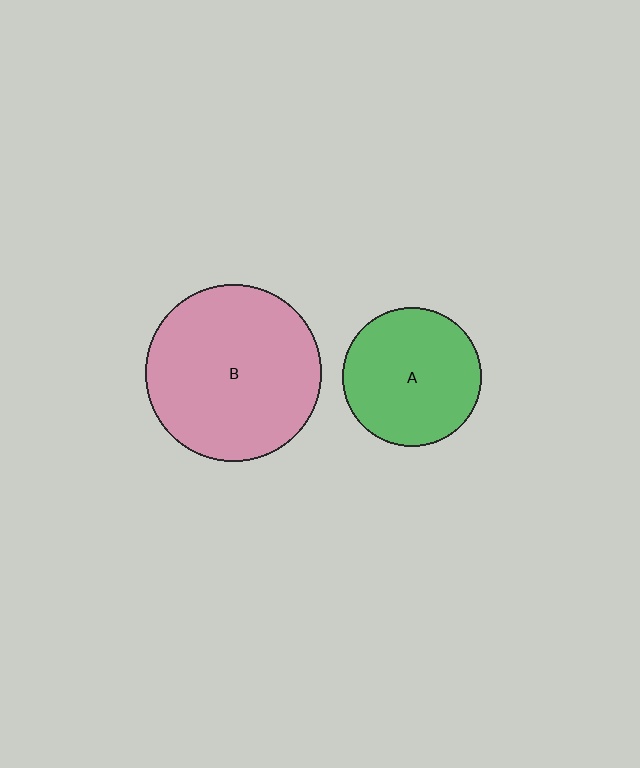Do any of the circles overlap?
No, none of the circles overlap.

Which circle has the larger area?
Circle B (pink).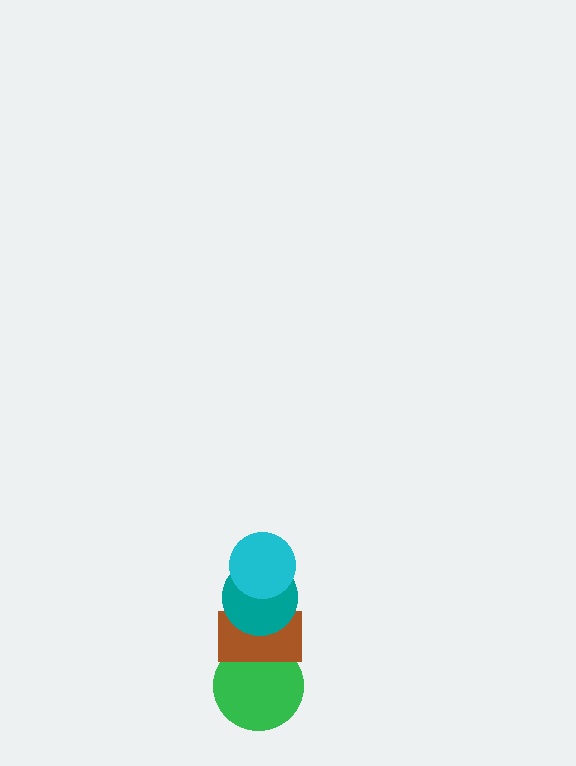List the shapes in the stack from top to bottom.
From top to bottom: the cyan circle, the teal circle, the brown rectangle, the green circle.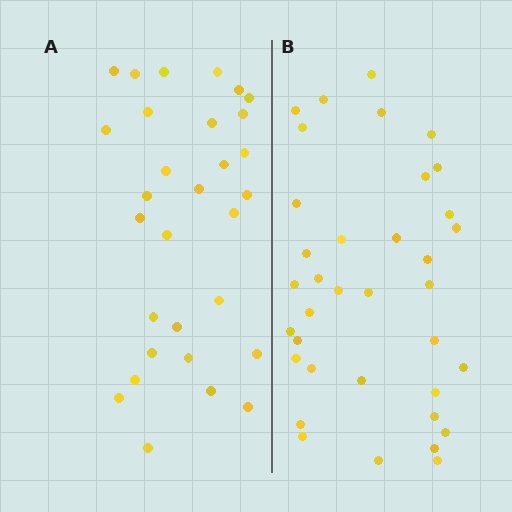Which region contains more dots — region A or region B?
Region B (the right region) has more dots.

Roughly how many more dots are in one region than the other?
Region B has about 6 more dots than region A.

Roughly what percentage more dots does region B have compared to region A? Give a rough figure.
About 20% more.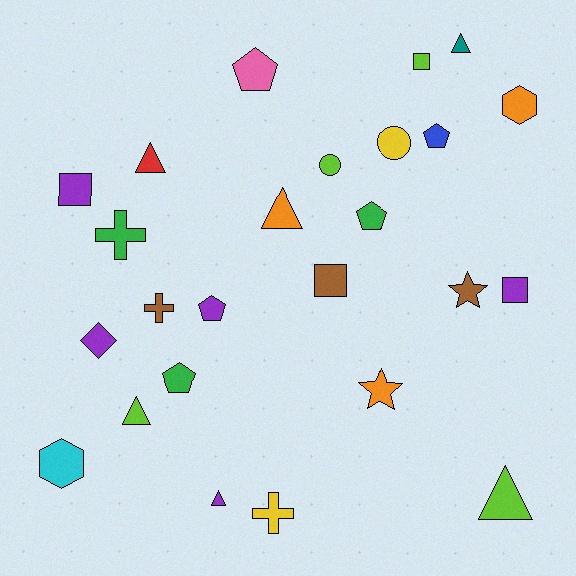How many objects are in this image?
There are 25 objects.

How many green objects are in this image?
There are 3 green objects.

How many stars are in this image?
There are 2 stars.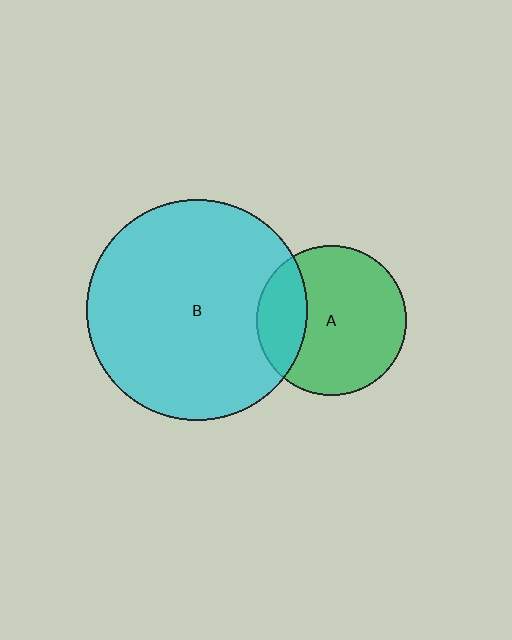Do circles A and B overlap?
Yes.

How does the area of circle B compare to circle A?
Approximately 2.2 times.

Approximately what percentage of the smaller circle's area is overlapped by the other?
Approximately 25%.